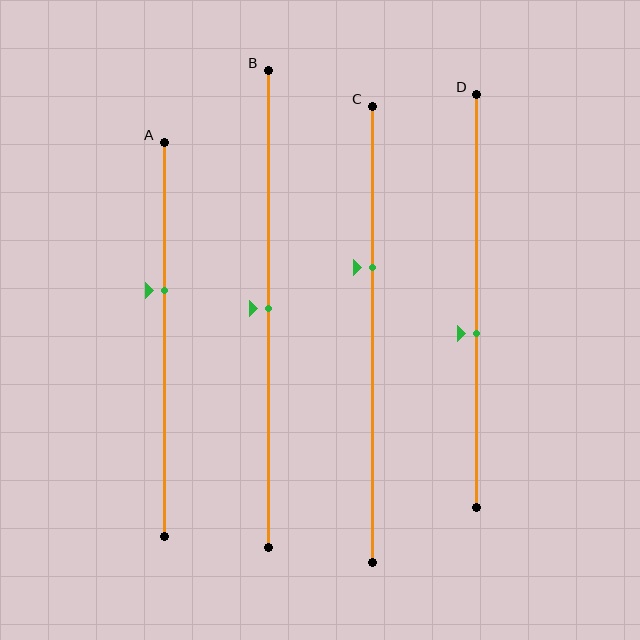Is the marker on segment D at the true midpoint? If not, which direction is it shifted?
No, the marker on segment D is shifted downward by about 8% of the segment length.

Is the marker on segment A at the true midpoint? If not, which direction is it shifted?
No, the marker on segment A is shifted upward by about 12% of the segment length.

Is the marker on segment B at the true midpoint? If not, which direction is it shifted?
Yes, the marker on segment B is at the true midpoint.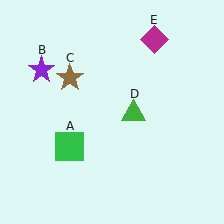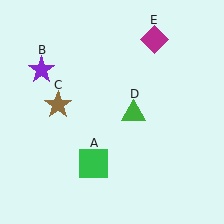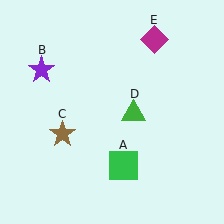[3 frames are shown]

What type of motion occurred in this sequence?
The green square (object A), brown star (object C) rotated counterclockwise around the center of the scene.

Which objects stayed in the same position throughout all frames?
Purple star (object B) and green triangle (object D) and magenta diamond (object E) remained stationary.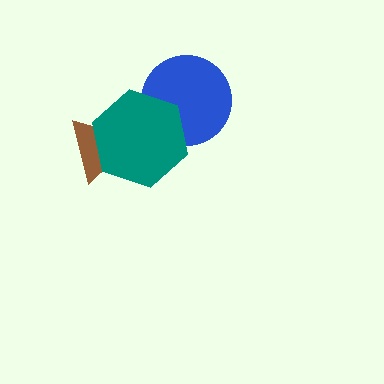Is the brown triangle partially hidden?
Yes, it is partially covered by another shape.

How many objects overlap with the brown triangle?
1 object overlaps with the brown triangle.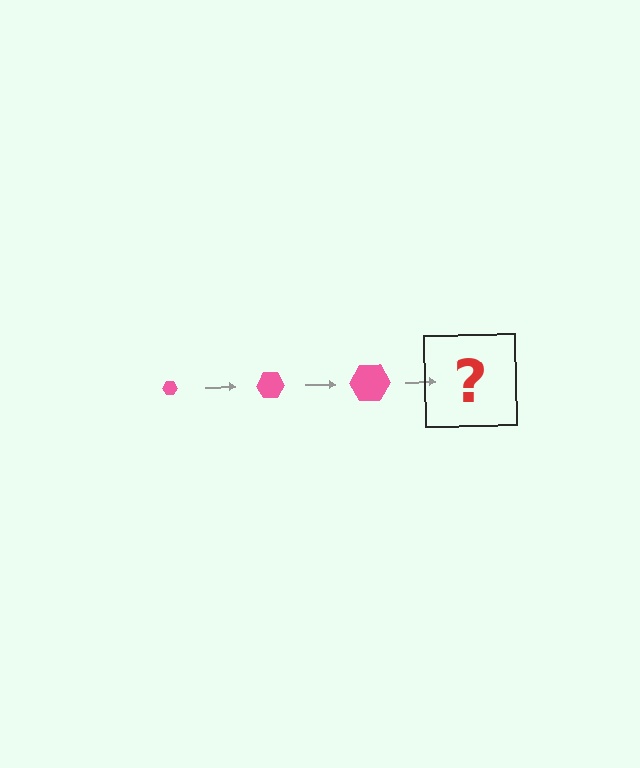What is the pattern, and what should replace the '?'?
The pattern is that the hexagon gets progressively larger each step. The '?' should be a pink hexagon, larger than the previous one.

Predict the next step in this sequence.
The next step is a pink hexagon, larger than the previous one.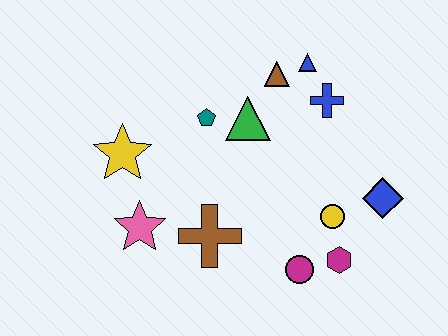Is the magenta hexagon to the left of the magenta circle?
No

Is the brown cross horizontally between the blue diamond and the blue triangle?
No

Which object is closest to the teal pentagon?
The green triangle is closest to the teal pentagon.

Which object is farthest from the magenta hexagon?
The yellow star is farthest from the magenta hexagon.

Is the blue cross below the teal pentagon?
No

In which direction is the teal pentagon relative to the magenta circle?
The teal pentagon is above the magenta circle.